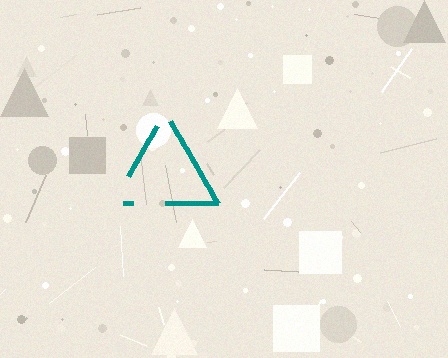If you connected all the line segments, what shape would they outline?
They would outline a triangle.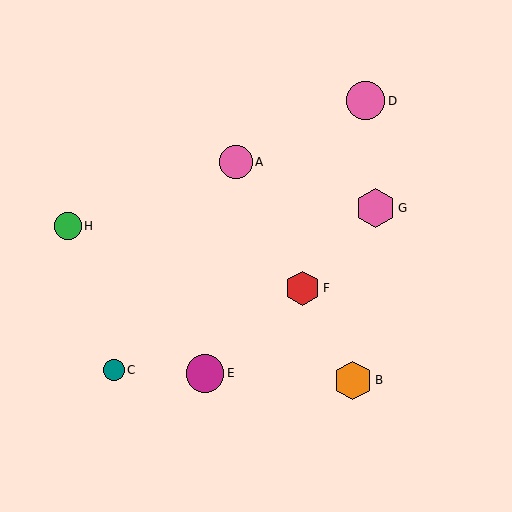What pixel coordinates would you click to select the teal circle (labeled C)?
Click at (114, 370) to select the teal circle C.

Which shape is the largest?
The pink hexagon (labeled G) is the largest.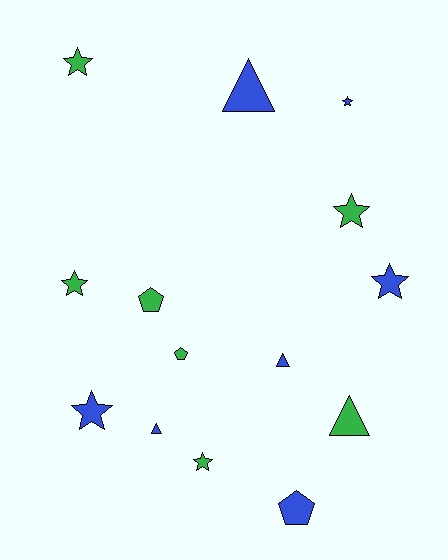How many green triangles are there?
There is 1 green triangle.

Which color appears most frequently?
Green, with 7 objects.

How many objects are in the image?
There are 14 objects.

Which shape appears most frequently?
Star, with 7 objects.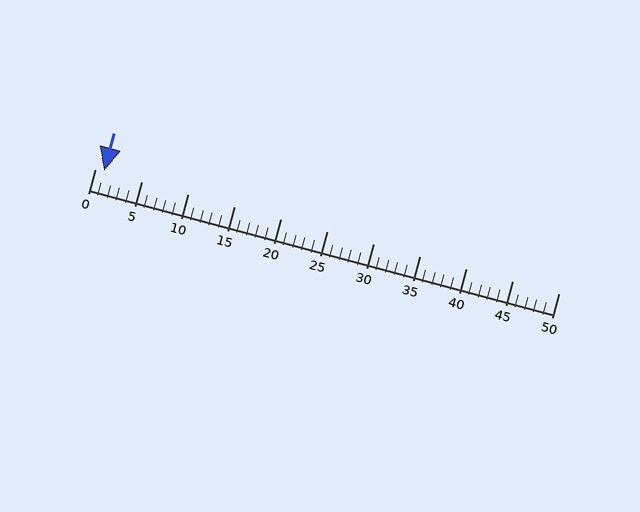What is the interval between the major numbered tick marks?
The major tick marks are spaced 5 units apart.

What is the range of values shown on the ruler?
The ruler shows values from 0 to 50.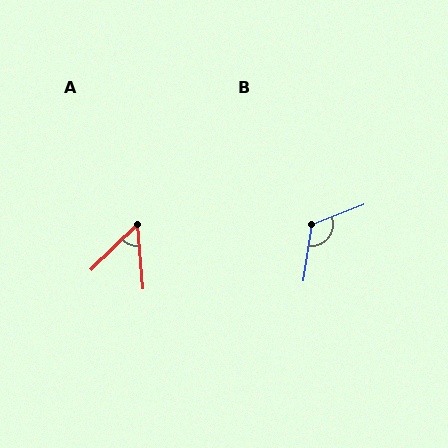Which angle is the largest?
B, at approximately 120 degrees.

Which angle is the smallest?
A, at approximately 50 degrees.